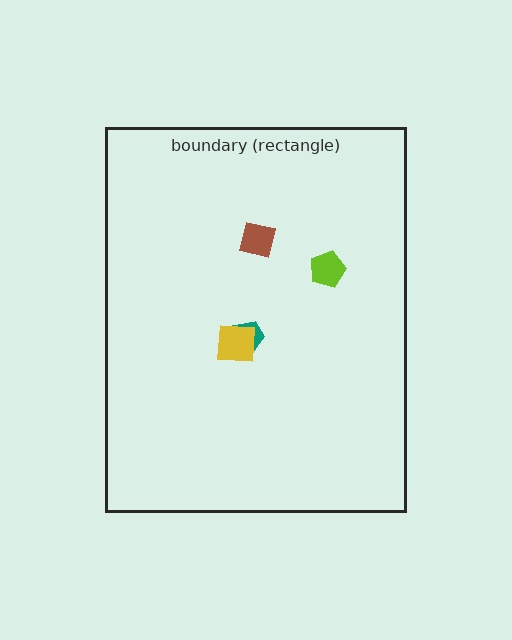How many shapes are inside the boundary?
4 inside, 0 outside.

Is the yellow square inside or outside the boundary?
Inside.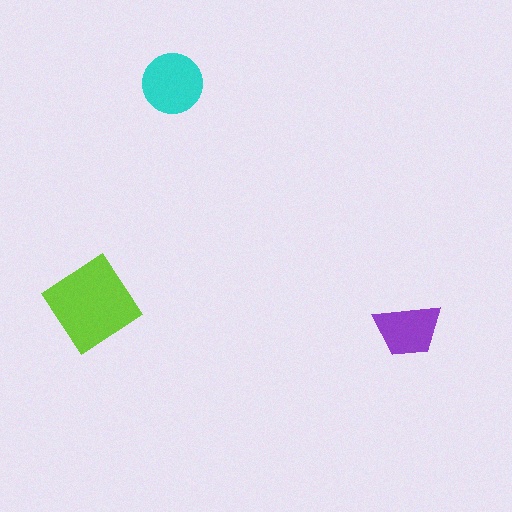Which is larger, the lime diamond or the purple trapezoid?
The lime diamond.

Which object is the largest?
The lime diamond.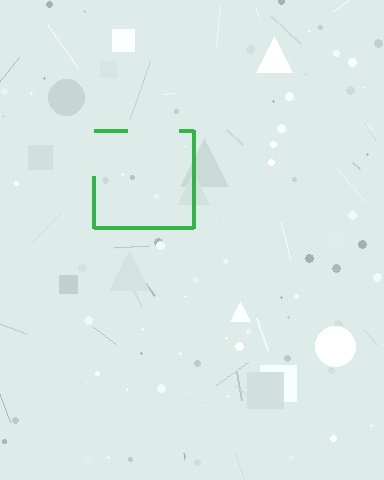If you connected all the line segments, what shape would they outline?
They would outline a square.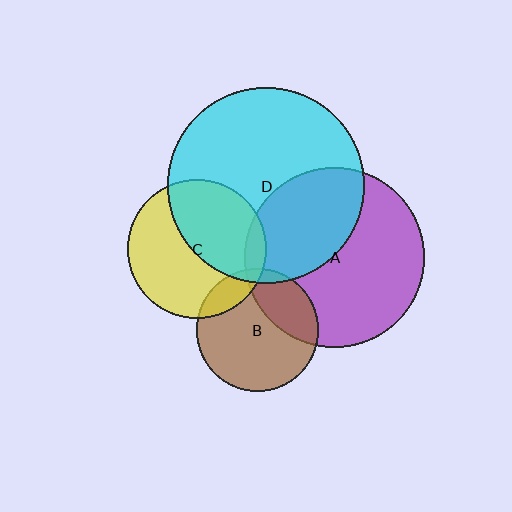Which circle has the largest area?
Circle D (cyan).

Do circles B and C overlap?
Yes.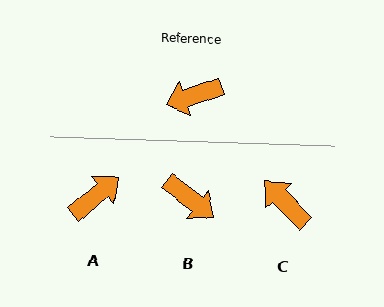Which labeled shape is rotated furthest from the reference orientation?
A, about 159 degrees away.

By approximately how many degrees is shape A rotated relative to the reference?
Approximately 159 degrees clockwise.